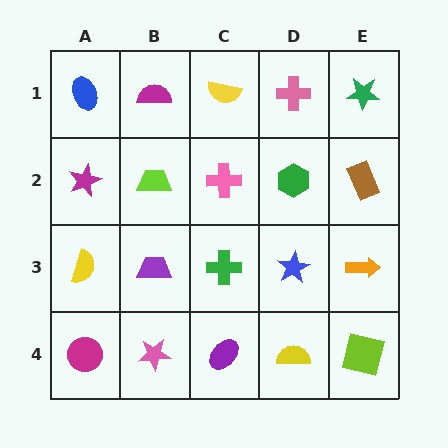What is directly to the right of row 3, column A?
A purple trapezoid.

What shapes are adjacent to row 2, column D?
A pink cross (row 1, column D), a blue star (row 3, column D), a pink cross (row 2, column C), a brown rectangle (row 2, column E).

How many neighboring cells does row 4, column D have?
3.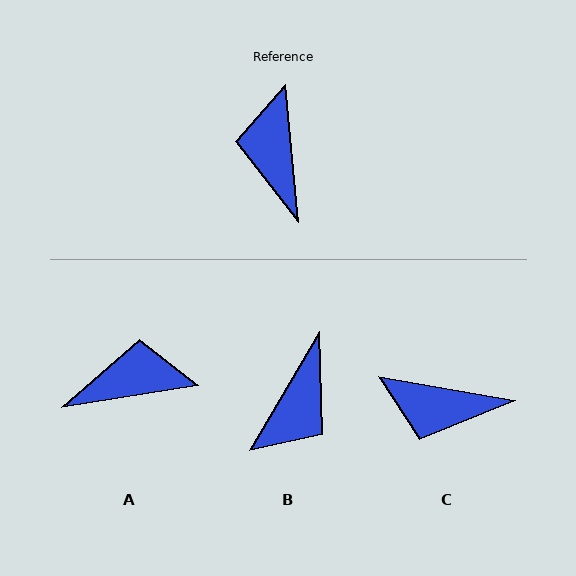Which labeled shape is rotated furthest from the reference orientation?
B, about 144 degrees away.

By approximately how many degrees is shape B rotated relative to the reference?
Approximately 144 degrees counter-clockwise.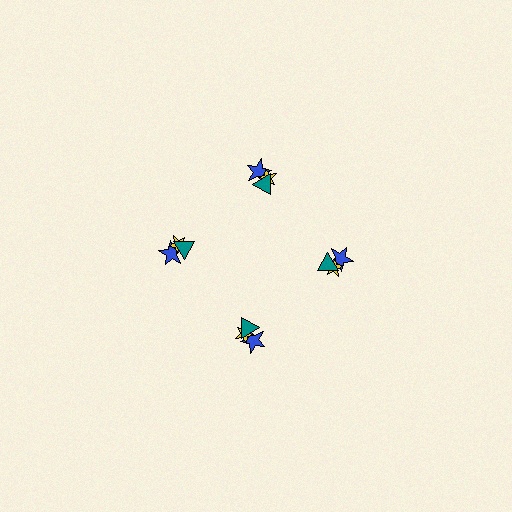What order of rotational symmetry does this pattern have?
This pattern has 4-fold rotational symmetry.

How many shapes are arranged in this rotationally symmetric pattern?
There are 12 shapes, arranged in 4 groups of 3.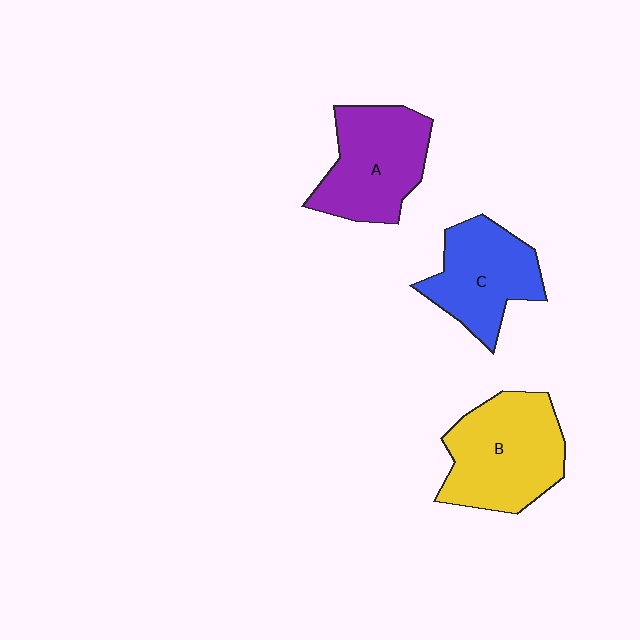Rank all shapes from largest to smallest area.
From largest to smallest: B (yellow), A (purple), C (blue).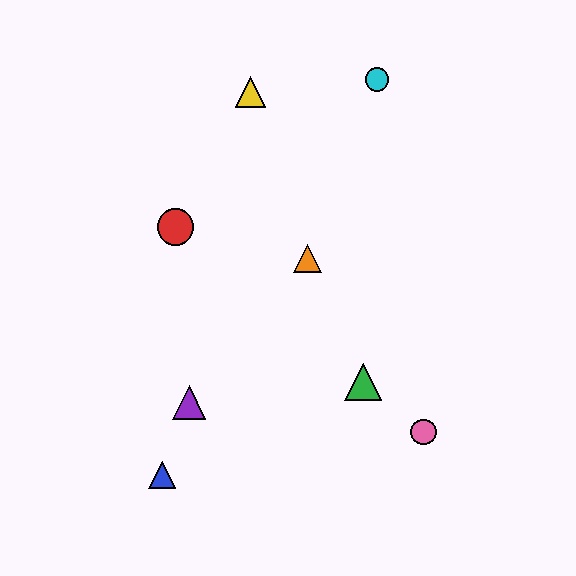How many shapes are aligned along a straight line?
3 shapes (the red circle, the green triangle, the pink circle) are aligned along a straight line.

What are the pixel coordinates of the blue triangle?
The blue triangle is at (162, 475).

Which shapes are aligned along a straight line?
The red circle, the green triangle, the pink circle are aligned along a straight line.